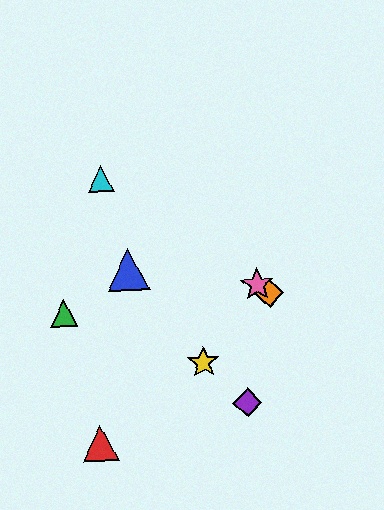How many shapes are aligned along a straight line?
3 shapes (the orange diamond, the cyan triangle, the pink star) are aligned along a straight line.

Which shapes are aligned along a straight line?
The orange diamond, the cyan triangle, the pink star are aligned along a straight line.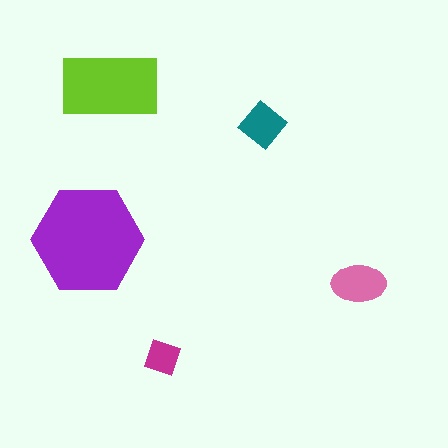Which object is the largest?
The purple hexagon.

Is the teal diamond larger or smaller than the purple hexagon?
Smaller.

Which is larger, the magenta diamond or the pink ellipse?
The pink ellipse.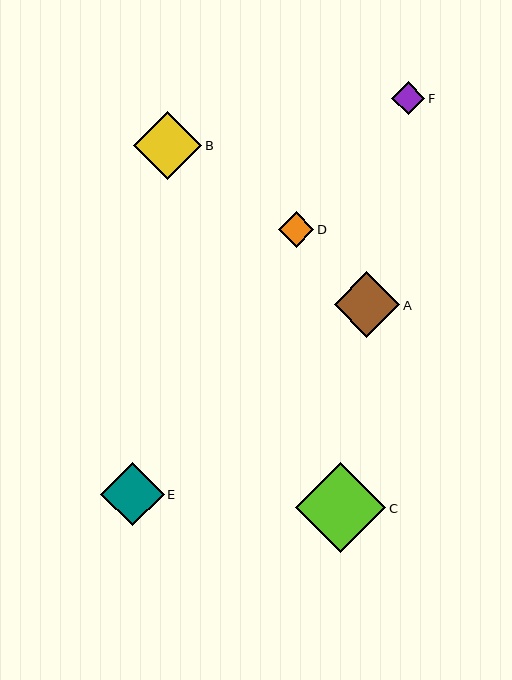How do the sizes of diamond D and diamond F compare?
Diamond D and diamond F are approximately the same size.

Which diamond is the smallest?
Diamond F is the smallest with a size of approximately 33 pixels.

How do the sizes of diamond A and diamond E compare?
Diamond A and diamond E are approximately the same size.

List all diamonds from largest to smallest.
From largest to smallest: C, B, A, E, D, F.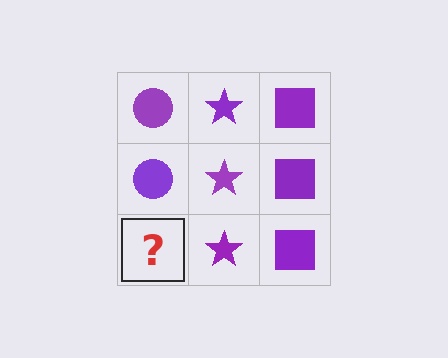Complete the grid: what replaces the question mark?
The question mark should be replaced with a purple circle.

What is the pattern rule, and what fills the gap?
The rule is that each column has a consistent shape. The gap should be filled with a purple circle.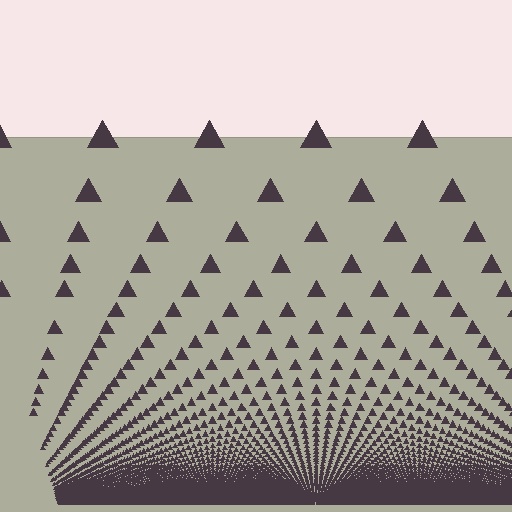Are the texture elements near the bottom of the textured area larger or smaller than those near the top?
Smaller. The gradient is inverted — elements near the bottom are smaller and denser.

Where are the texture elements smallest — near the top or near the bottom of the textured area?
Near the bottom.